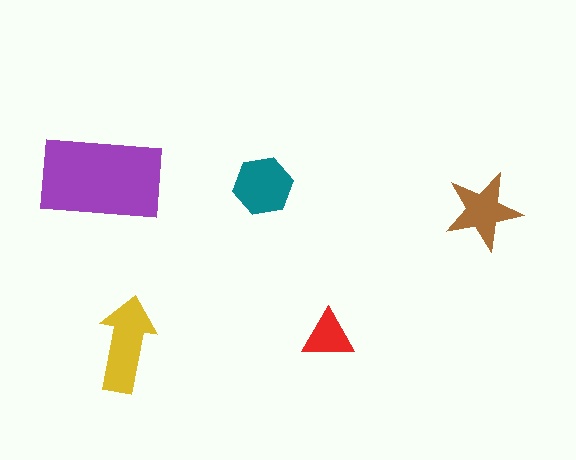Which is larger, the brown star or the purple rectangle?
The purple rectangle.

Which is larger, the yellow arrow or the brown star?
The yellow arrow.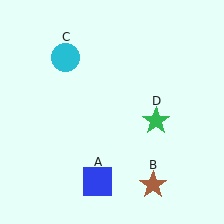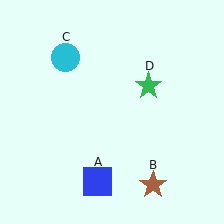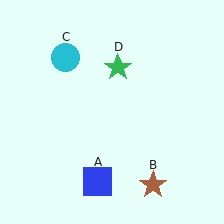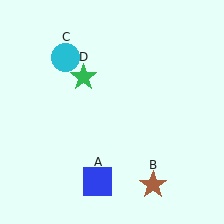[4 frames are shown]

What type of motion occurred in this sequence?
The green star (object D) rotated counterclockwise around the center of the scene.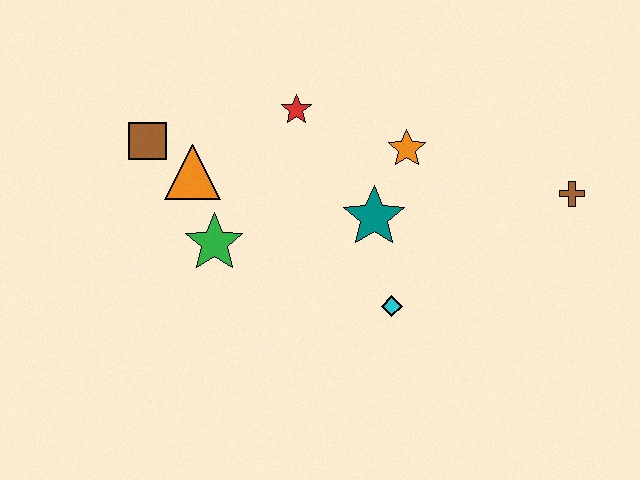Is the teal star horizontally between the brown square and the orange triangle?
No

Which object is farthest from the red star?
The brown cross is farthest from the red star.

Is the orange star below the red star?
Yes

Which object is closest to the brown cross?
The orange star is closest to the brown cross.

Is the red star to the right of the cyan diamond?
No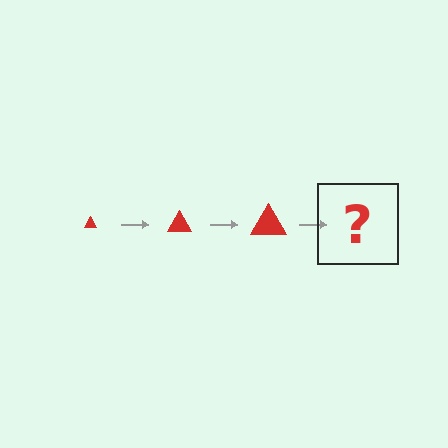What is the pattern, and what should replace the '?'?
The pattern is that the triangle gets progressively larger each step. The '?' should be a red triangle, larger than the previous one.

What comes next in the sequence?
The next element should be a red triangle, larger than the previous one.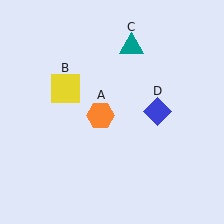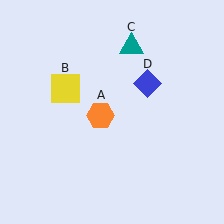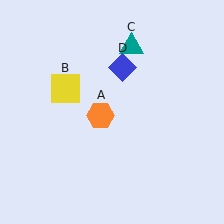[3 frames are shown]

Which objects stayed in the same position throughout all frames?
Orange hexagon (object A) and yellow square (object B) and teal triangle (object C) remained stationary.